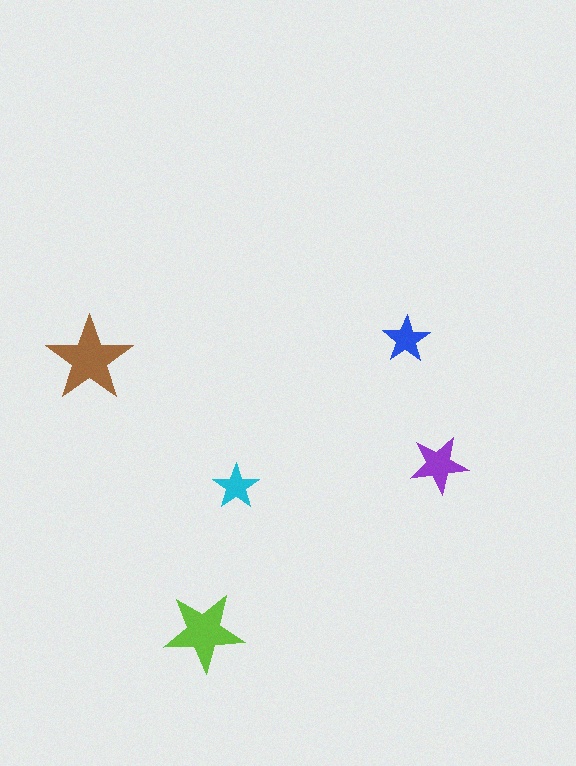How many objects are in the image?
There are 5 objects in the image.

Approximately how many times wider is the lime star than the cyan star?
About 2 times wider.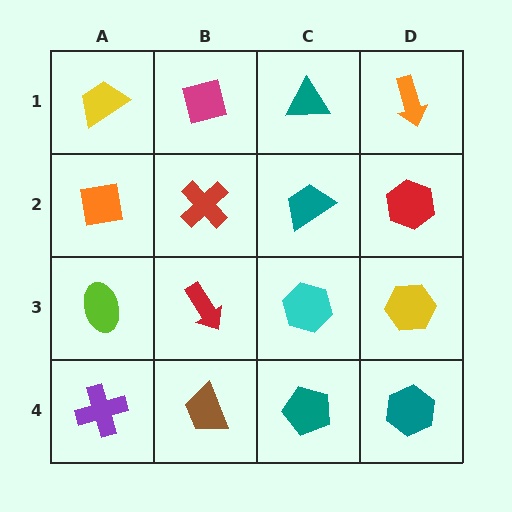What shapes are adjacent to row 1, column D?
A red hexagon (row 2, column D), a teal triangle (row 1, column C).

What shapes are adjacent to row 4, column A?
A lime ellipse (row 3, column A), a brown trapezoid (row 4, column B).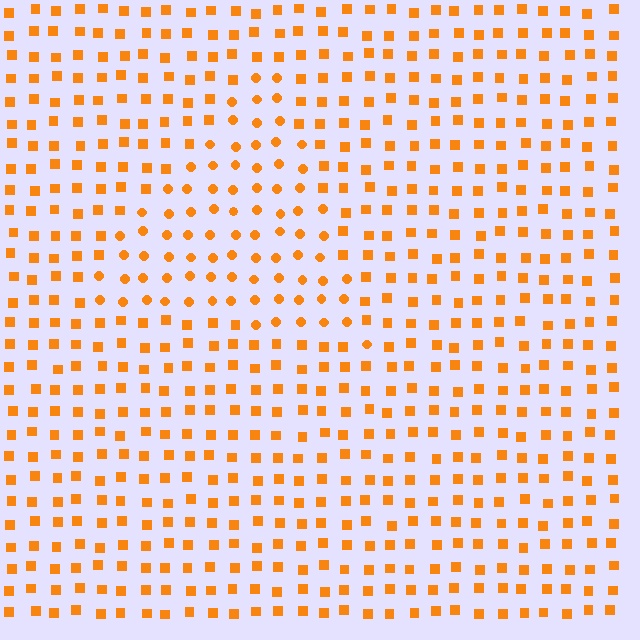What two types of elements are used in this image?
The image uses circles inside the triangle region and squares outside it.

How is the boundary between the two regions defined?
The boundary is defined by a change in element shape: circles inside vs. squares outside. All elements share the same color and spacing.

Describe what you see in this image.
The image is filled with small orange elements arranged in a uniform grid. A triangle-shaped region contains circles, while the surrounding area contains squares. The boundary is defined purely by the change in element shape.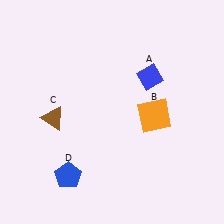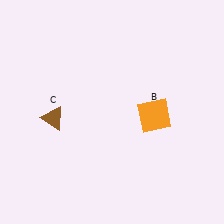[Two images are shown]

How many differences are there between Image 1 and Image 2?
There are 2 differences between the two images.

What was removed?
The blue diamond (A), the blue pentagon (D) were removed in Image 2.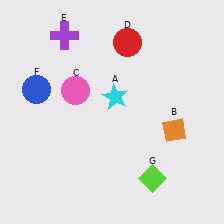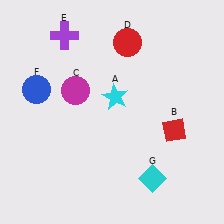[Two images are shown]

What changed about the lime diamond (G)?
In Image 1, G is lime. In Image 2, it changed to cyan.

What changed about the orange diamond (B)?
In Image 1, B is orange. In Image 2, it changed to red.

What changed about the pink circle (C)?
In Image 1, C is pink. In Image 2, it changed to magenta.